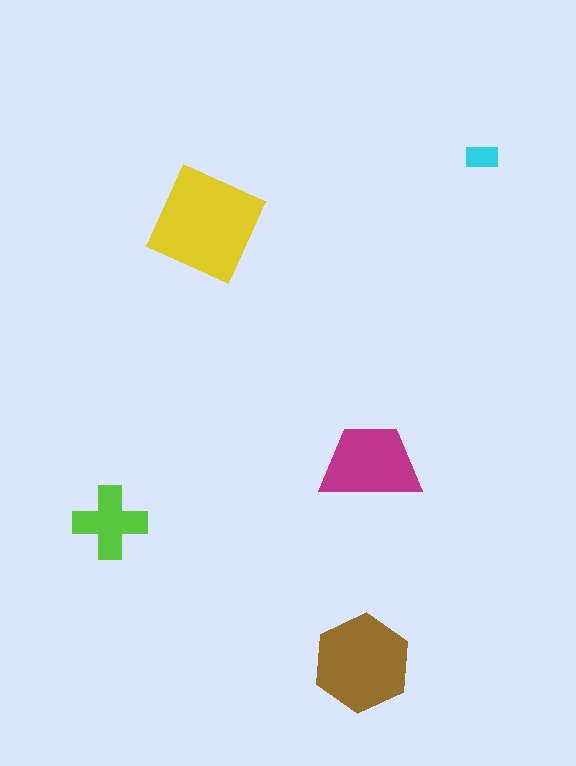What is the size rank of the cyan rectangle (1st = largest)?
5th.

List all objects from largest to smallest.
The yellow diamond, the brown hexagon, the magenta trapezoid, the lime cross, the cyan rectangle.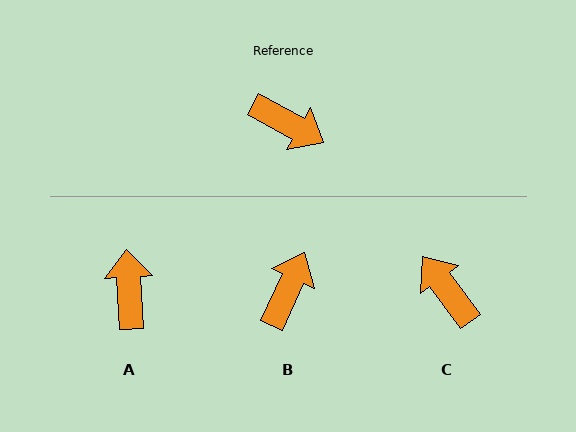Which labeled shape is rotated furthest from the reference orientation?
C, about 155 degrees away.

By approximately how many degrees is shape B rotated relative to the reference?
Approximately 94 degrees counter-clockwise.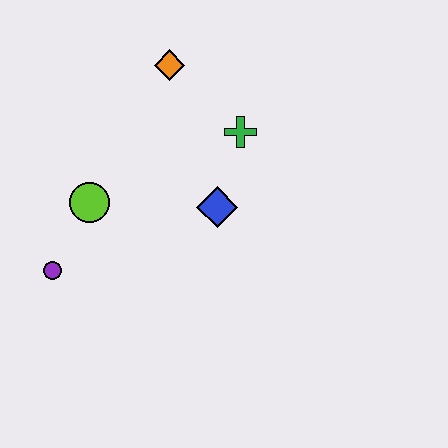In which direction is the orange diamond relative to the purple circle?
The orange diamond is above the purple circle.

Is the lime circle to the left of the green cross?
Yes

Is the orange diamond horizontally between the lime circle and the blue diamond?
Yes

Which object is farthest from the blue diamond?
The purple circle is farthest from the blue diamond.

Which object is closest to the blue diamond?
The green cross is closest to the blue diamond.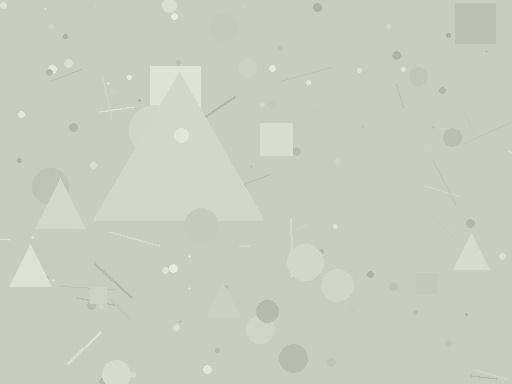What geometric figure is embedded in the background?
A triangle is embedded in the background.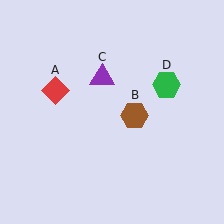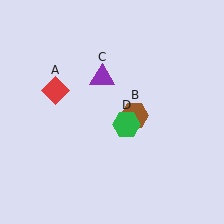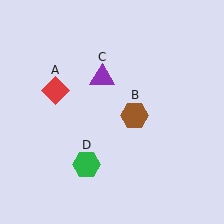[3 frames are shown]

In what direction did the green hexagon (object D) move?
The green hexagon (object D) moved down and to the left.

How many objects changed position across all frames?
1 object changed position: green hexagon (object D).